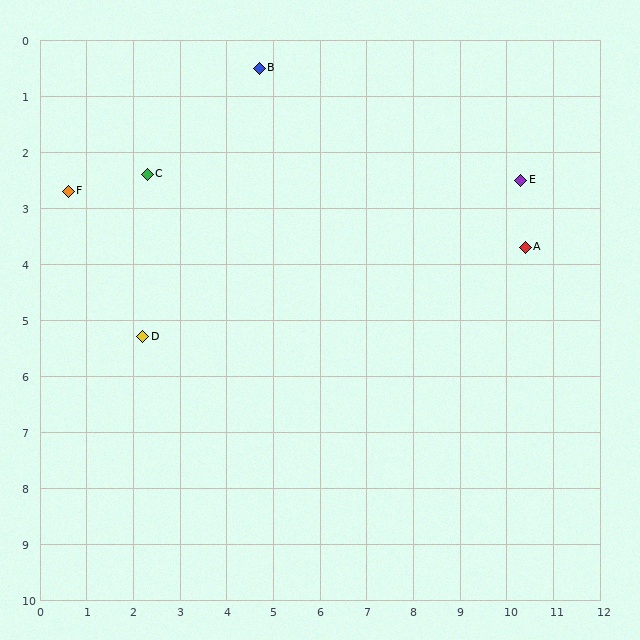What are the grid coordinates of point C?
Point C is at approximately (2.3, 2.4).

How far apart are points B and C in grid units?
Points B and C are about 3.1 grid units apart.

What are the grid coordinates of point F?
Point F is at approximately (0.6, 2.7).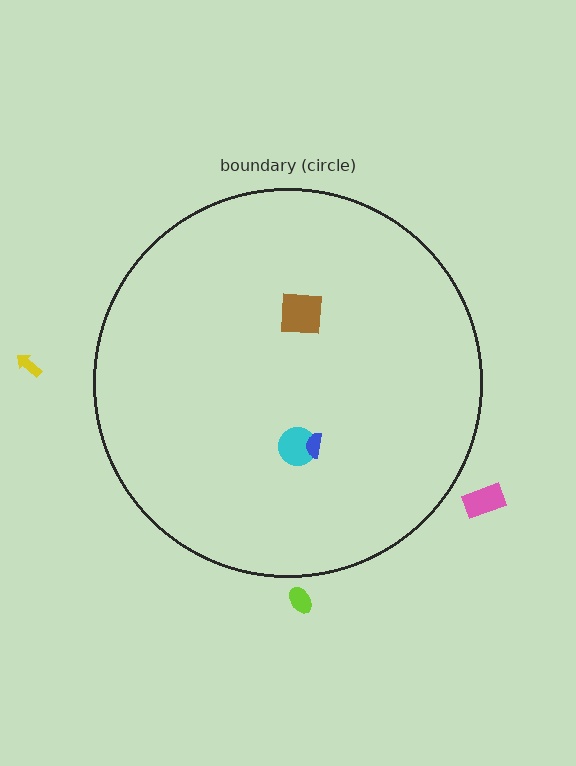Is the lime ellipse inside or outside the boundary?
Outside.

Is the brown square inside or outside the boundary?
Inside.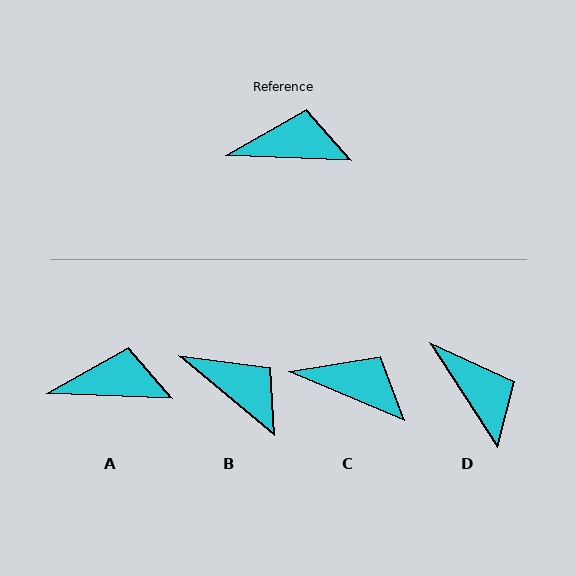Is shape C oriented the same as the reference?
No, it is off by about 21 degrees.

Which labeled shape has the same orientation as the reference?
A.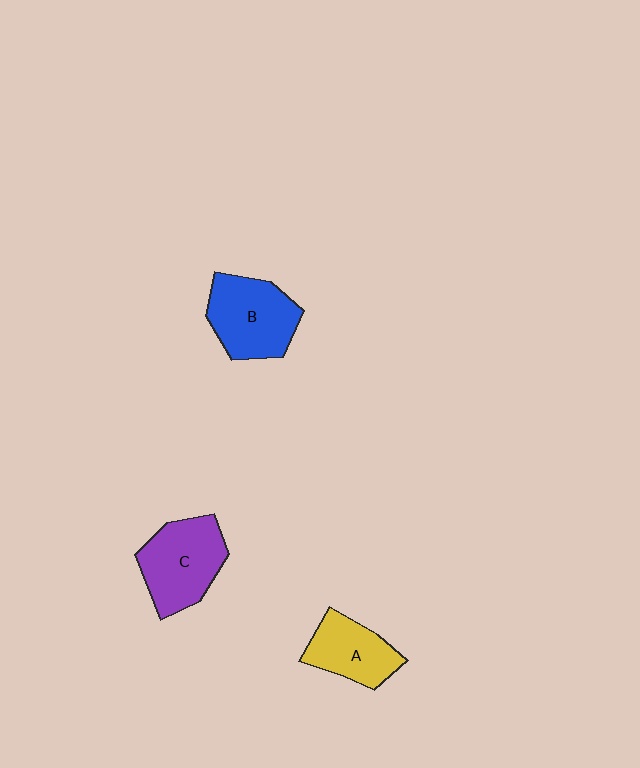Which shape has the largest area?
Shape C (purple).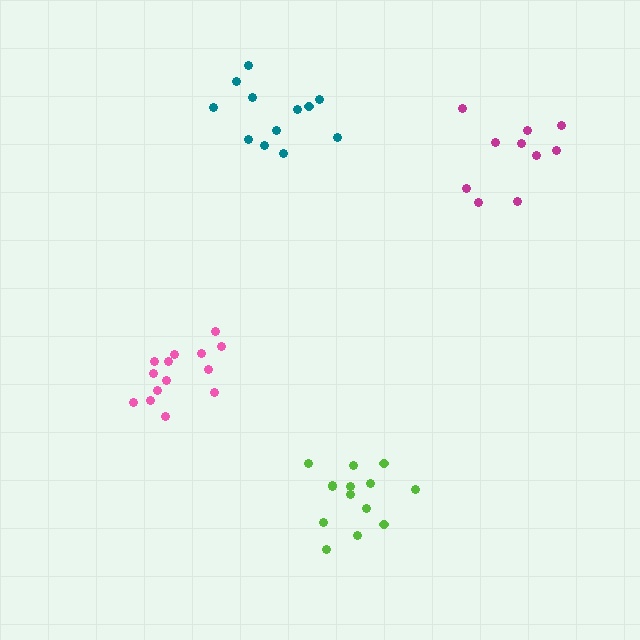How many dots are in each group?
Group 1: 10 dots, Group 2: 14 dots, Group 3: 14 dots, Group 4: 12 dots (50 total).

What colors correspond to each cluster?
The clusters are colored: magenta, lime, pink, teal.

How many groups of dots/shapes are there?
There are 4 groups.